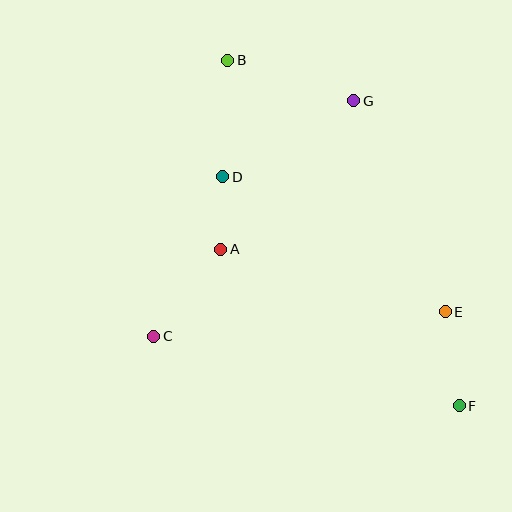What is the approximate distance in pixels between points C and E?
The distance between C and E is approximately 292 pixels.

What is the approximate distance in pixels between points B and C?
The distance between B and C is approximately 286 pixels.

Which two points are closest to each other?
Points A and D are closest to each other.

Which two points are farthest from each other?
Points B and F are farthest from each other.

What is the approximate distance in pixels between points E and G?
The distance between E and G is approximately 230 pixels.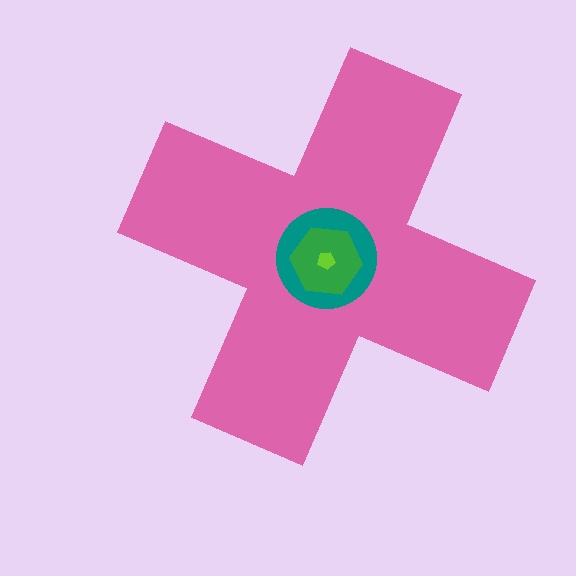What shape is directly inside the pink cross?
The teal circle.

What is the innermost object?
The lime pentagon.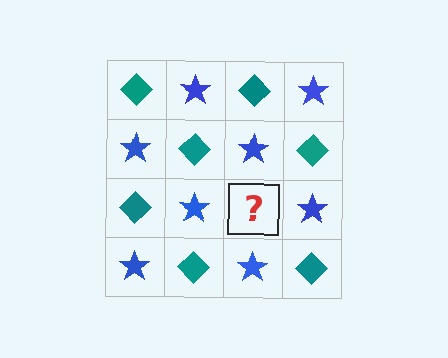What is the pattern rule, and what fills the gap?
The rule is that it alternates teal diamond and blue star in a checkerboard pattern. The gap should be filled with a teal diamond.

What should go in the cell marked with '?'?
The missing cell should contain a teal diamond.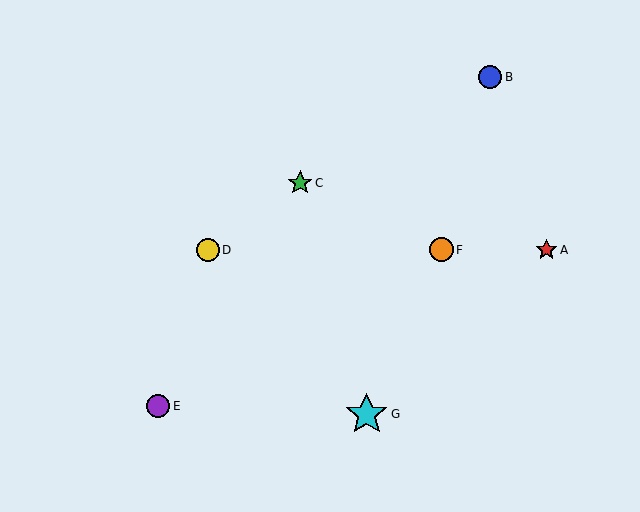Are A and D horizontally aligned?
Yes, both are at y≈250.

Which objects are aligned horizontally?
Objects A, D, F are aligned horizontally.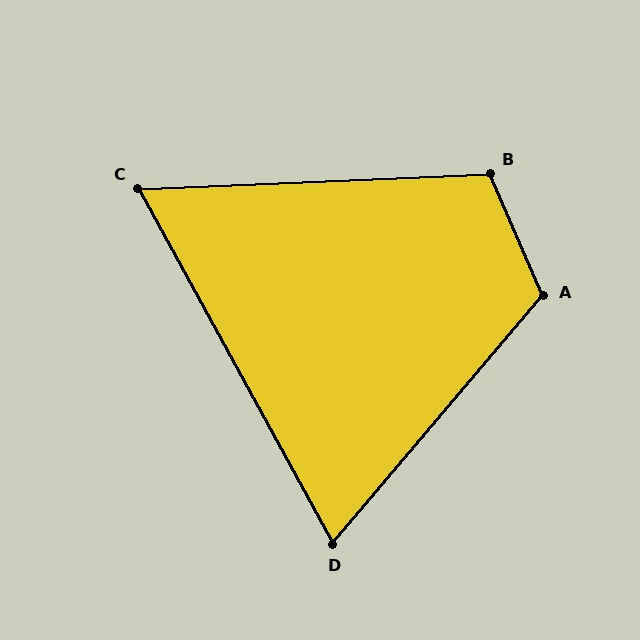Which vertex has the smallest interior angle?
C, at approximately 64 degrees.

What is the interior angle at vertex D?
Approximately 69 degrees (acute).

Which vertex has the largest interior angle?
A, at approximately 116 degrees.